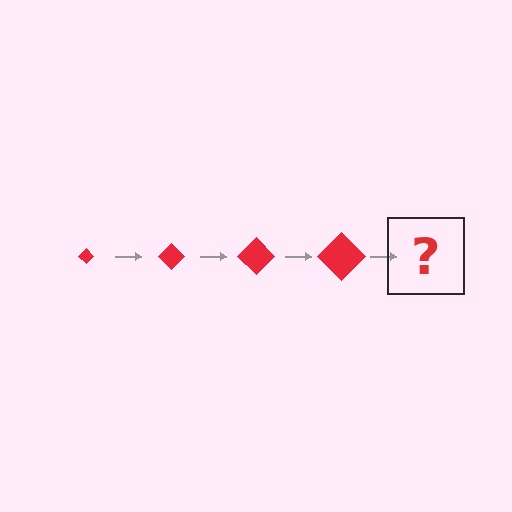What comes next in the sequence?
The next element should be a red diamond, larger than the previous one.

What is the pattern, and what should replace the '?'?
The pattern is that the diamond gets progressively larger each step. The '?' should be a red diamond, larger than the previous one.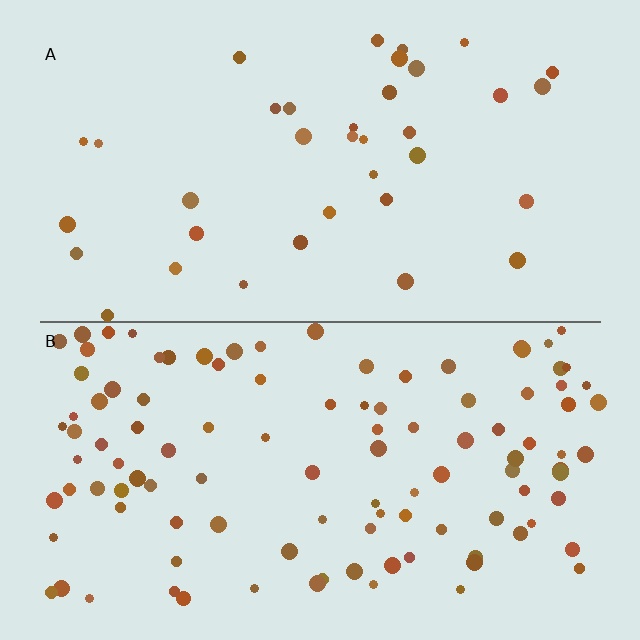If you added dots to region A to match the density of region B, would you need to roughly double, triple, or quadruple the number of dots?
Approximately triple.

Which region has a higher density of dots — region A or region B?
B (the bottom).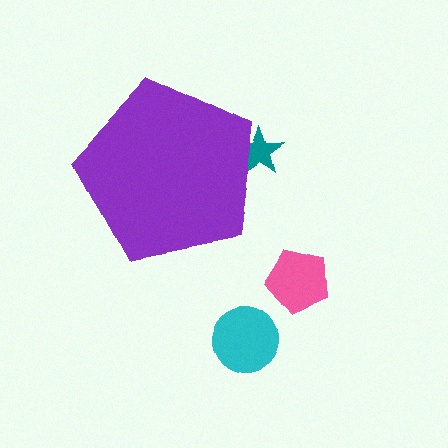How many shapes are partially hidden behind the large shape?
1 shape is partially hidden.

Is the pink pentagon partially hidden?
No, the pink pentagon is fully visible.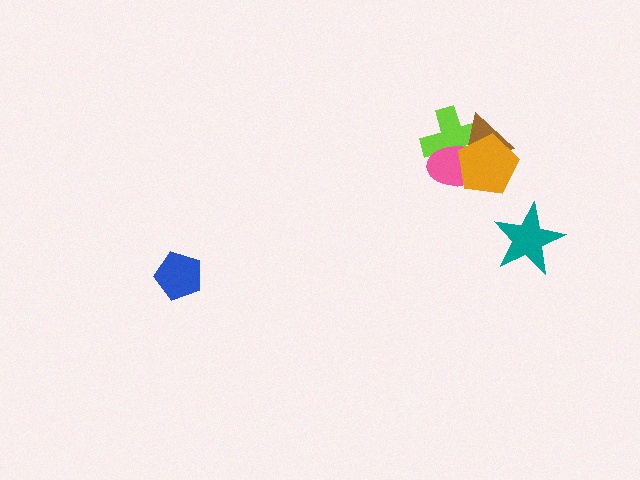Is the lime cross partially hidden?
Yes, it is partially covered by another shape.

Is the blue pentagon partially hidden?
No, no other shape covers it.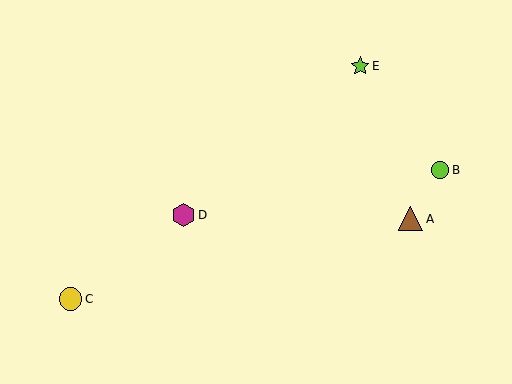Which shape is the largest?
The brown triangle (labeled A) is the largest.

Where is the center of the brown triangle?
The center of the brown triangle is at (411, 219).